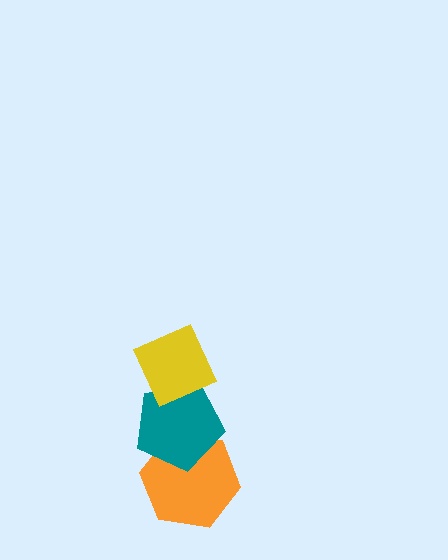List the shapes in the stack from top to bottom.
From top to bottom: the yellow diamond, the teal pentagon, the orange hexagon.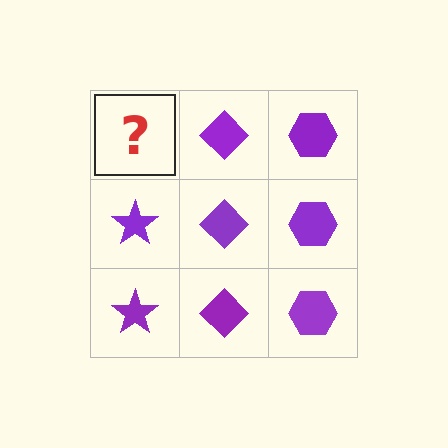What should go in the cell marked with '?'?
The missing cell should contain a purple star.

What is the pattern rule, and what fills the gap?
The rule is that each column has a consistent shape. The gap should be filled with a purple star.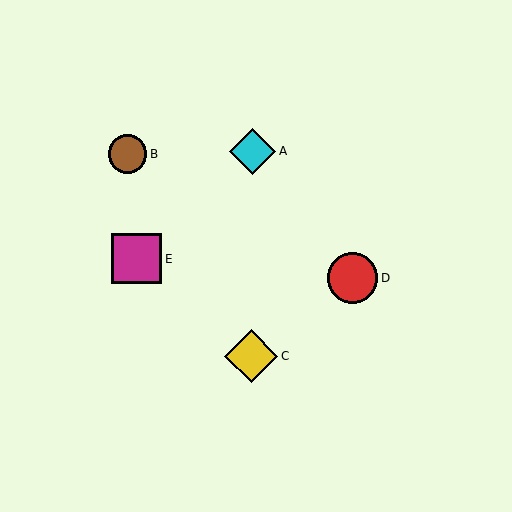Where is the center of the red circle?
The center of the red circle is at (353, 278).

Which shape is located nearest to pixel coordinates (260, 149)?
The cyan diamond (labeled A) at (253, 151) is nearest to that location.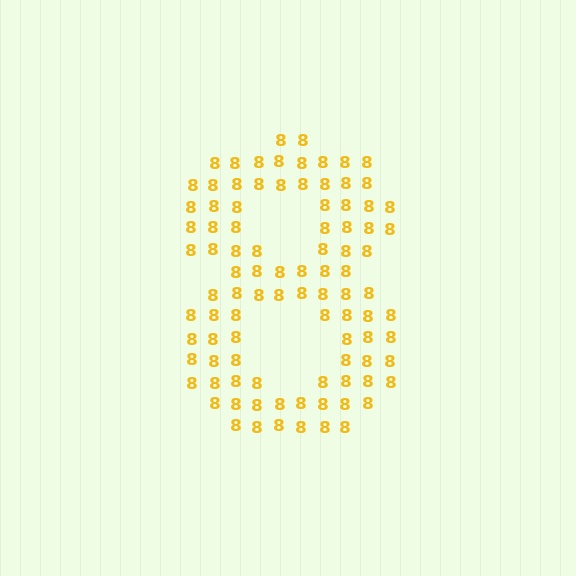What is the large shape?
The large shape is the digit 8.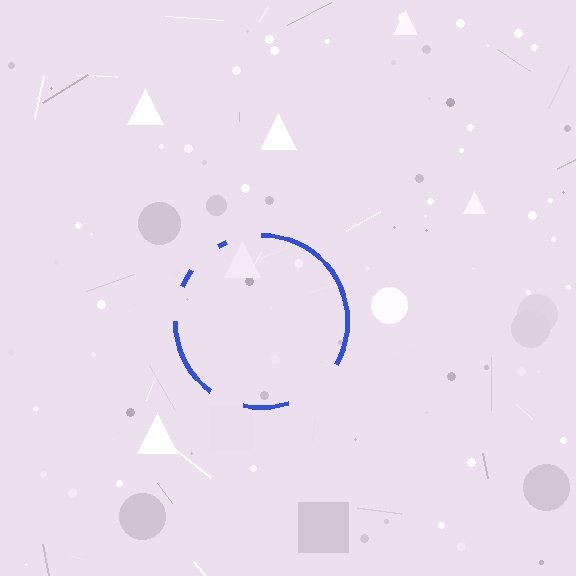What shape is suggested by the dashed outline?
The dashed outline suggests a circle.